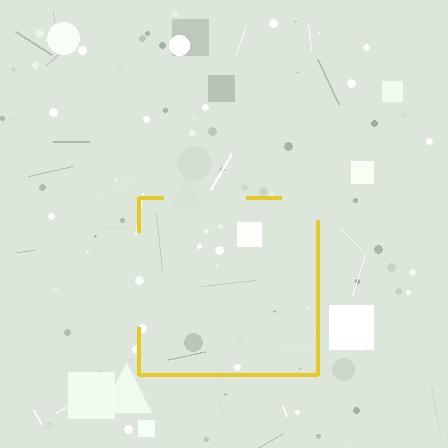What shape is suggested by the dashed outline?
The dashed outline suggests a square.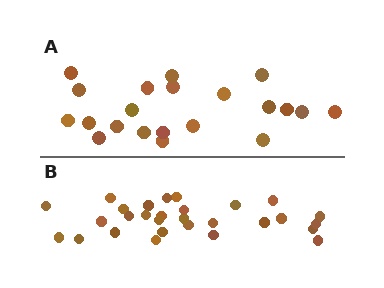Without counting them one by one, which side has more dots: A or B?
Region B (the bottom region) has more dots.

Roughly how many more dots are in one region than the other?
Region B has roughly 8 or so more dots than region A.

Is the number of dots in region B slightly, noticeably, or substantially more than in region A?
Region B has noticeably more, but not dramatically so. The ratio is roughly 1.4 to 1.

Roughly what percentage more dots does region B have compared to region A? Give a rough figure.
About 40% more.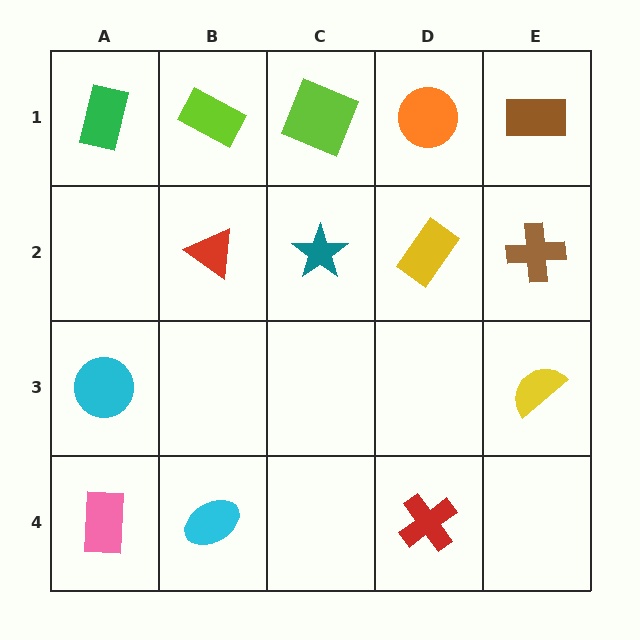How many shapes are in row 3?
2 shapes.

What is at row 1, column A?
A green rectangle.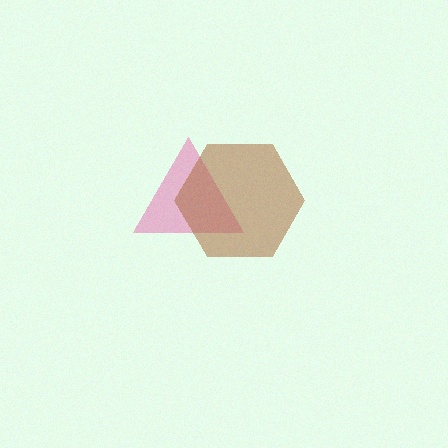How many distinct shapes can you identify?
There are 2 distinct shapes: a pink triangle, a brown hexagon.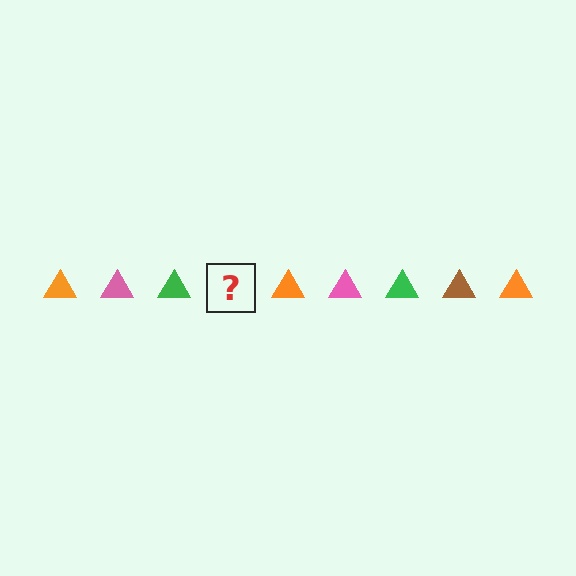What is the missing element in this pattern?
The missing element is a brown triangle.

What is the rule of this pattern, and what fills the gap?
The rule is that the pattern cycles through orange, pink, green, brown triangles. The gap should be filled with a brown triangle.